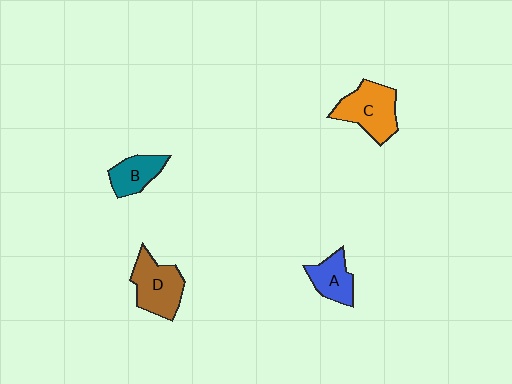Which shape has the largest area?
Shape C (orange).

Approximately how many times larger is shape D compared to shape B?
Approximately 1.5 times.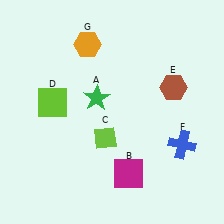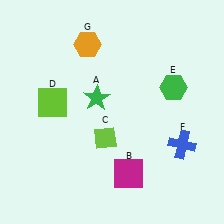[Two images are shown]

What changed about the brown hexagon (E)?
In Image 1, E is brown. In Image 2, it changed to green.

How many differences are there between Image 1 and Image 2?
There is 1 difference between the two images.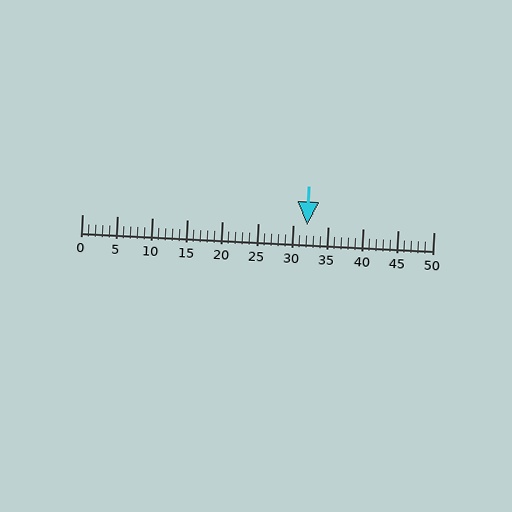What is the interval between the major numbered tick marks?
The major tick marks are spaced 5 units apart.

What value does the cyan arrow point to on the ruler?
The cyan arrow points to approximately 32.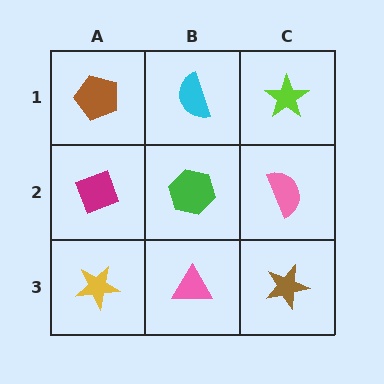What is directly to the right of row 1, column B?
A lime star.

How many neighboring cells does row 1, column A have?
2.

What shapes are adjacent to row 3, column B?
A green hexagon (row 2, column B), a yellow star (row 3, column A), a brown star (row 3, column C).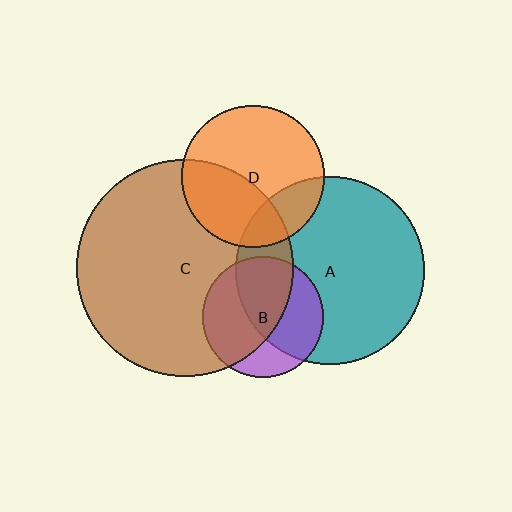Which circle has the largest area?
Circle C (brown).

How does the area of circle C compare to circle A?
Approximately 1.3 times.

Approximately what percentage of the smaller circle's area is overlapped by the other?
Approximately 55%.